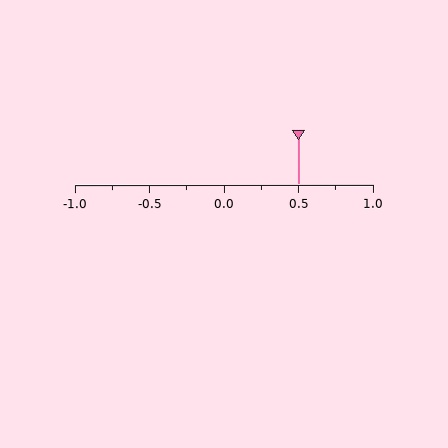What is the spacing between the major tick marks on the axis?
The major ticks are spaced 0.5 apart.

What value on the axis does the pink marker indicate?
The marker indicates approximately 0.5.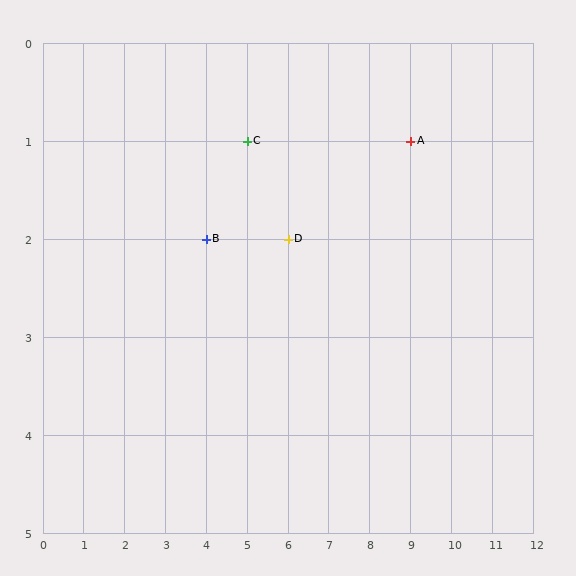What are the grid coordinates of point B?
Point B is at grid coordinates (4, 2).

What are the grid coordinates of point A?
Point A is at grid coordinates (9, 1).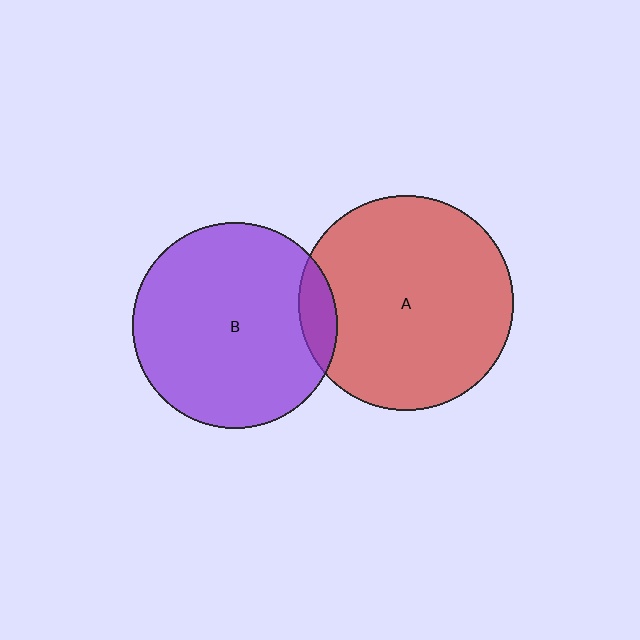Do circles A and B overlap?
Yes.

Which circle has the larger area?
Circle A (red).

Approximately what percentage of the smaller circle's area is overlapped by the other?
Approximately 10%.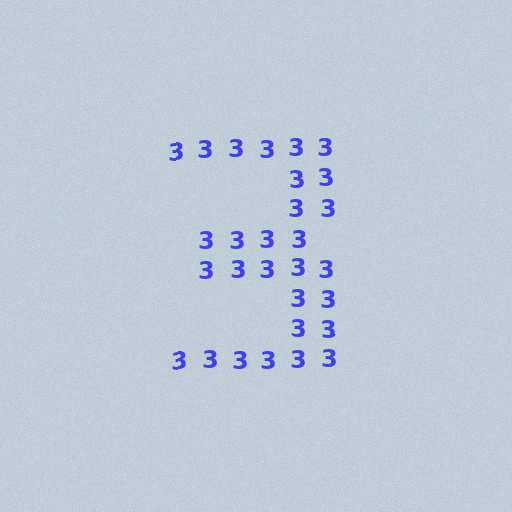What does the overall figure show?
The overall figure shows the digit 3.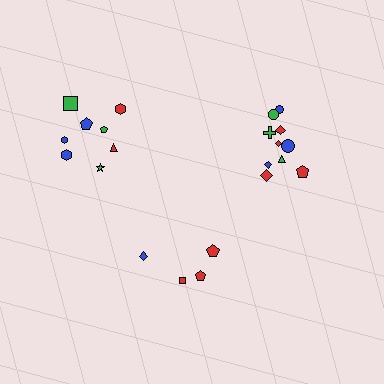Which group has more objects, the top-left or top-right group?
The top-right group.